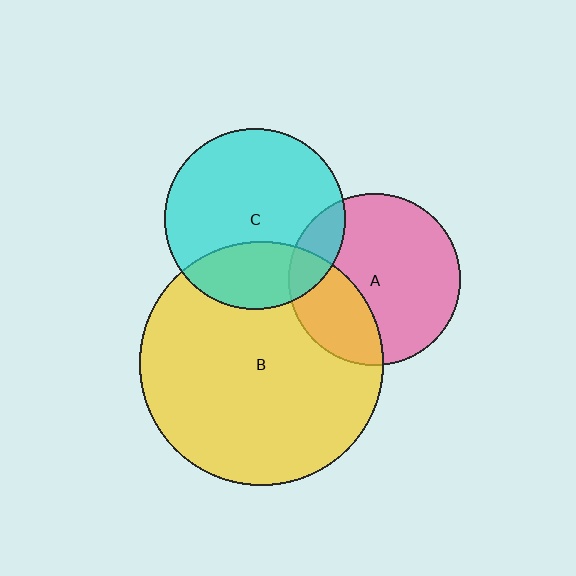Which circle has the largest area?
Circle B (yellow).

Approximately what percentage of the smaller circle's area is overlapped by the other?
Approximately 15%.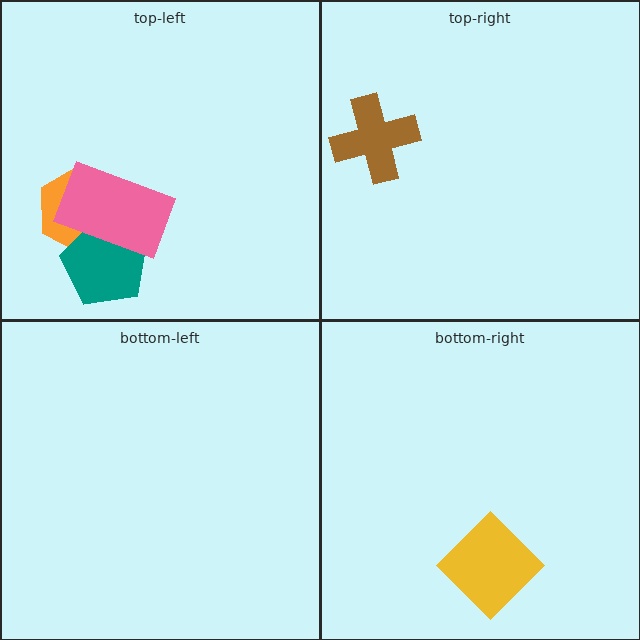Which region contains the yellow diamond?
The bottom-right region.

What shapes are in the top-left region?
The orange hexagon, the teal pentagon, the pink rectangle.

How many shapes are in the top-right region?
1.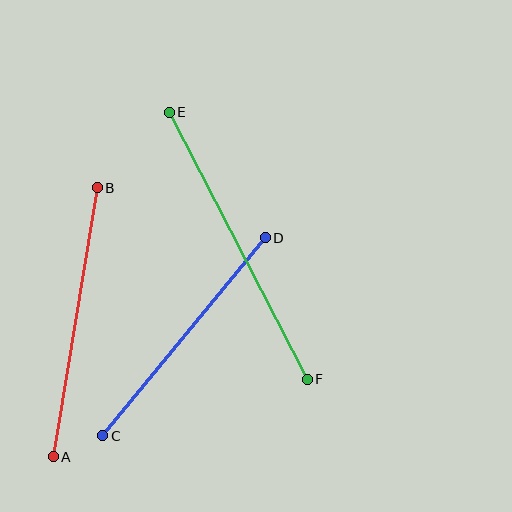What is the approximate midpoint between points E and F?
The midpoint is at approximately (238, 246) pixels.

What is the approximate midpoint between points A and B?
The midpoint is at approximately (75, 322) pixels.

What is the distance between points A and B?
The distance is approximately 272 pixels.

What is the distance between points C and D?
The distance is approximately 256 pixels.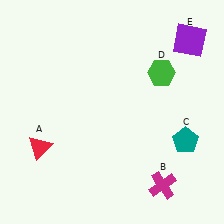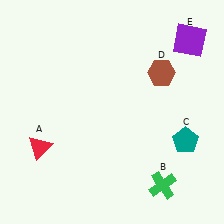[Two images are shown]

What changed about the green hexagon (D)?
In Image 1, D is green. In Image 2, it changed to brown.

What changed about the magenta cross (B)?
In Image 1, B is magenta. In Image 2, it changed to green.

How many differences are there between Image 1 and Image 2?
There are 2 differences between the two images.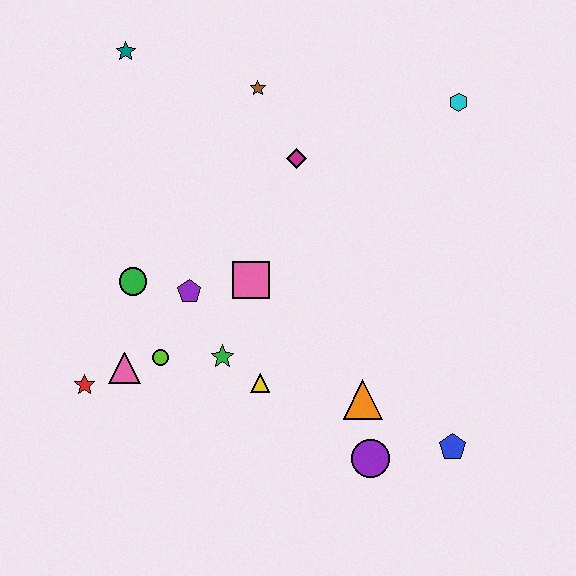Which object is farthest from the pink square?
The cyan hexagon is farthest from the pink square.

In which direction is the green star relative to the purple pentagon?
The green star is below the purple pentagon.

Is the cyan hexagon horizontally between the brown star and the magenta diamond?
No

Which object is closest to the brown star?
The magenta diamond is closest to the brown star.